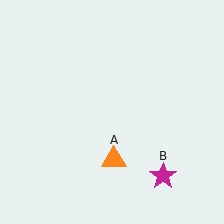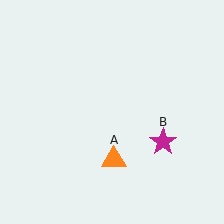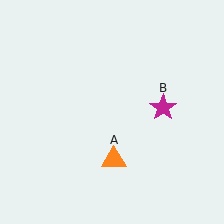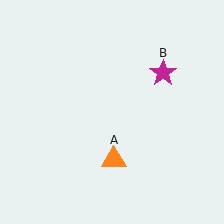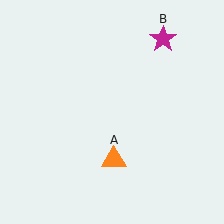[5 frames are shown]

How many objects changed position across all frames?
1 object changed position: magenta star (object B).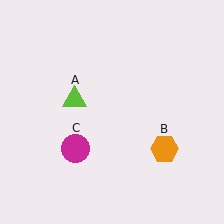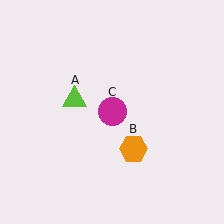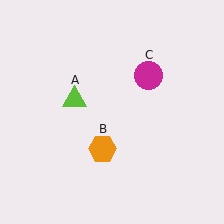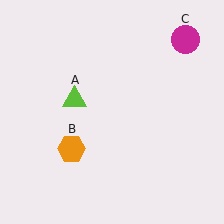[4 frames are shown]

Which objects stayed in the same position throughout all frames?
Lime triangle (object A) remained stationary.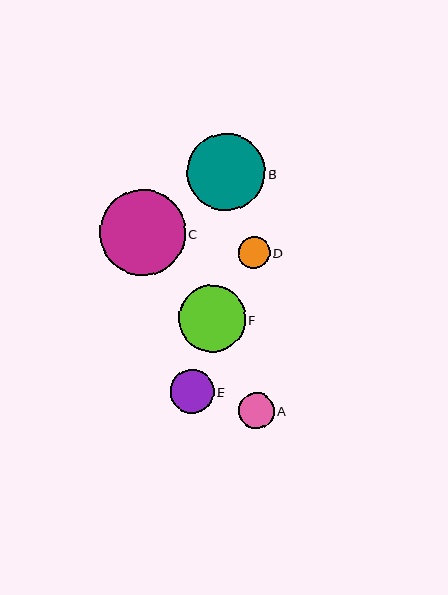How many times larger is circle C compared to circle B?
Circle C is approximately 1.1 times the size of circle B.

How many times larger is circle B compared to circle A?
Circle B is approximately 2.2 times the size of circle A.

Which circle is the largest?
Circle C is the largest with a size of approximately 86 pixels.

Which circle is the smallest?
Circle D is the smallest with a size of approximately 32 pixels.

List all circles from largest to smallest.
From largest to smallest: C, B, F, E, A, D.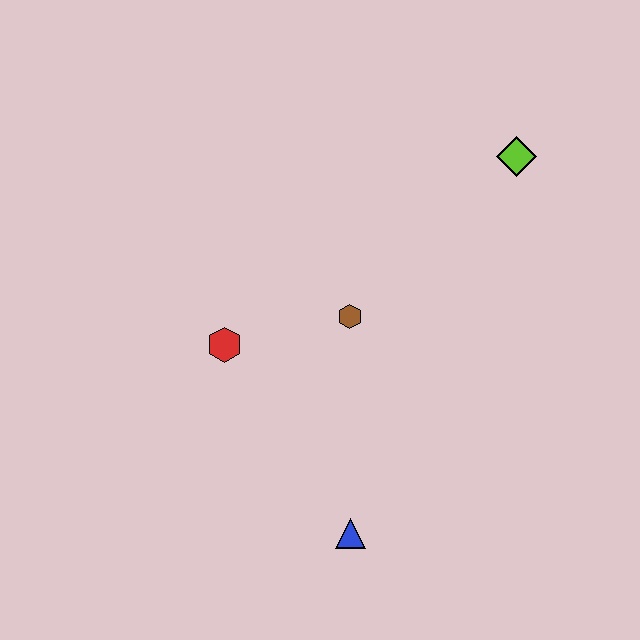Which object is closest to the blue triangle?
The brown hexagon is closest to the blue triangle.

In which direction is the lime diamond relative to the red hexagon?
The lime diamond is to the right of the red hexagon.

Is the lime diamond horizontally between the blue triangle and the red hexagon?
No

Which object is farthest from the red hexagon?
The lime diamond is farthest from the red hexagon.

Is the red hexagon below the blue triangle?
No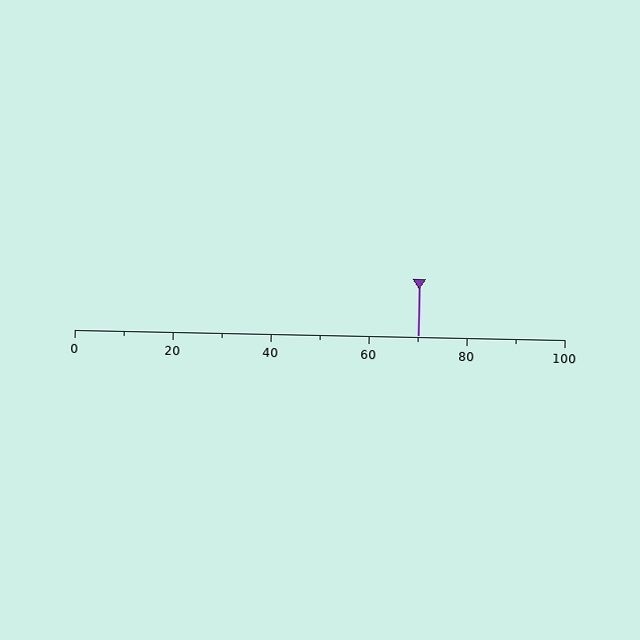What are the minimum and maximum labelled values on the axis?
The axis runs from 0 to 100.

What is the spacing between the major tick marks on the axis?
The major ticks are spaced 20 apart.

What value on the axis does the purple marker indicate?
The marker indicates approximately 70.